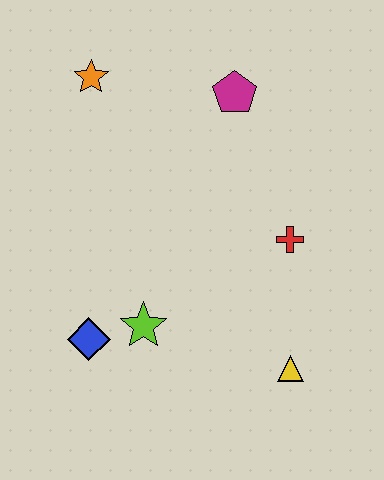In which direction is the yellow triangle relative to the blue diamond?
The yellow triangle is to the right of the blue diamond.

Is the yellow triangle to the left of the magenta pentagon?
No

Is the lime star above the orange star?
No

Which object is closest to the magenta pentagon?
The orange star is closest to the magenta pentagon.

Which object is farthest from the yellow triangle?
The orange star is farthest from the yellow triangle.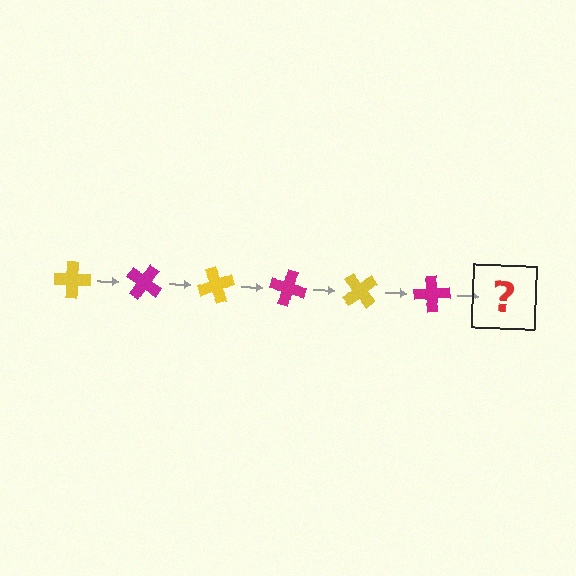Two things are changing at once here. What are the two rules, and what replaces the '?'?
The two rules are that it rotates 35 degrees each step and the color cycles through yellow and magenta. The '?' should be a yellow cross, rotated 210 degrees from the start.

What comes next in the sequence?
The next element should be a yellow cross, rotated 210 degrees from the start.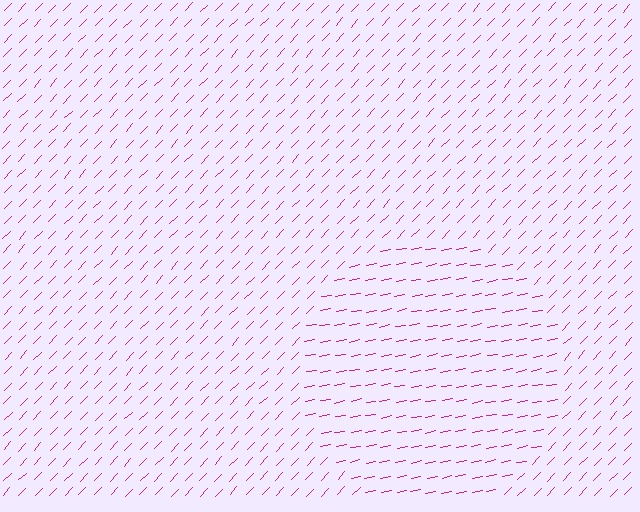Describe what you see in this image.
The image is filled with small magenta line segments. A circle region in the image has lines oriented differently from the surrounding lines, creating a visible texture boundary.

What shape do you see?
I see a circle.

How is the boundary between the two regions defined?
The boundary is defined purely by a change in line orientation (approximately 35 degrees difference). All lines are the same color and thickness.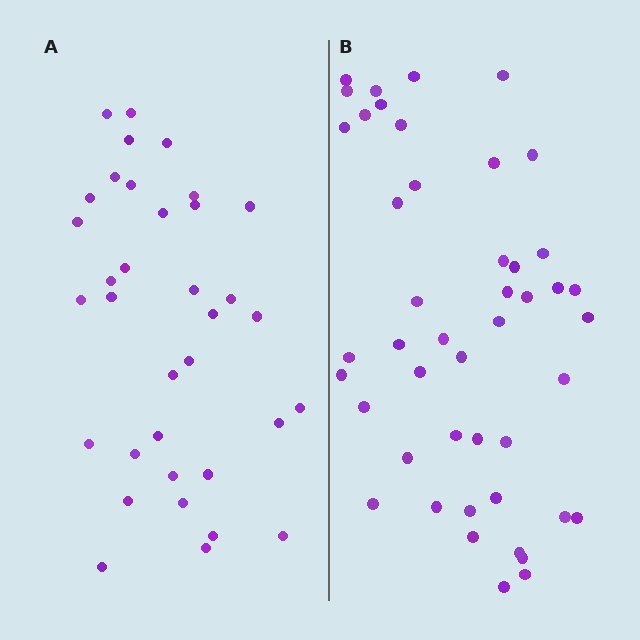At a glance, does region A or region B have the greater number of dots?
Region B (the right region) has more dots.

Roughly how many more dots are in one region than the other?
Region B has roughly 12 or so more dots than region A.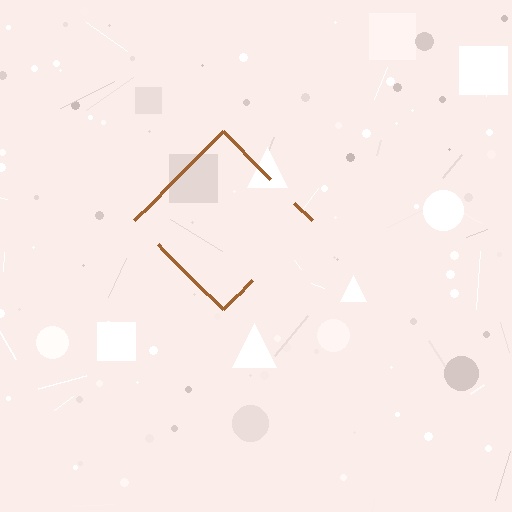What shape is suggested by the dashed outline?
The dashed outline suggests a diamond.